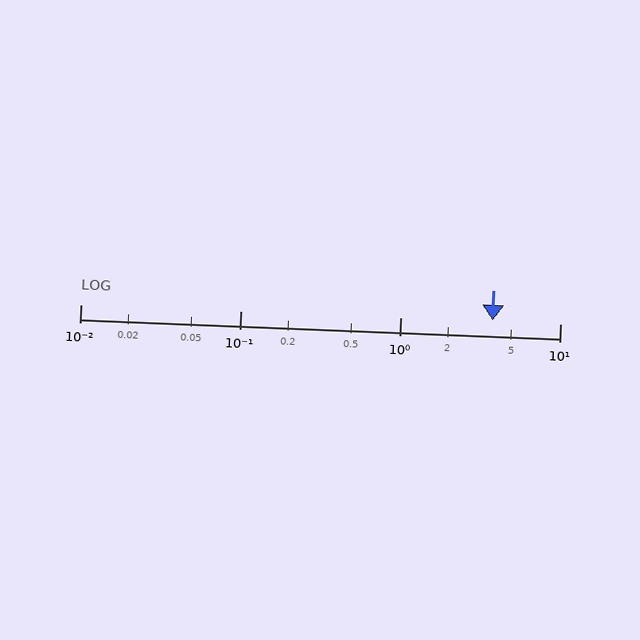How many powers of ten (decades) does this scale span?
The scale spans 3 decades, from 0.01 to 10.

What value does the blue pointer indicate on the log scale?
The pointer indicates approximately 3.8.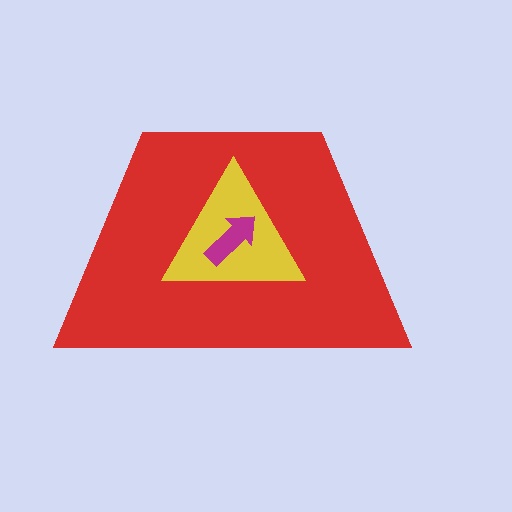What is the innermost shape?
The magenta arrow.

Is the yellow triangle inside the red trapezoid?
Yes.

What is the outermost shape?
The red trapezoid.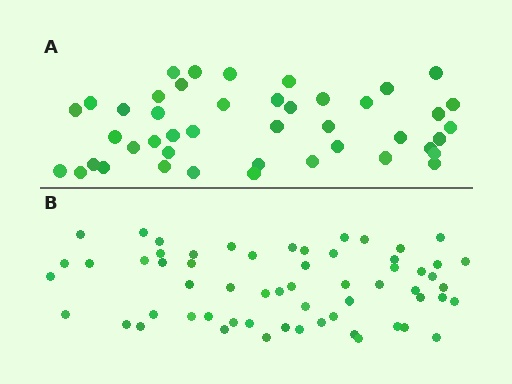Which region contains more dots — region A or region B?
Region B (the bottom region) has more dots.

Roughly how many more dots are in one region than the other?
Region B has approximately 15 more dots than region A.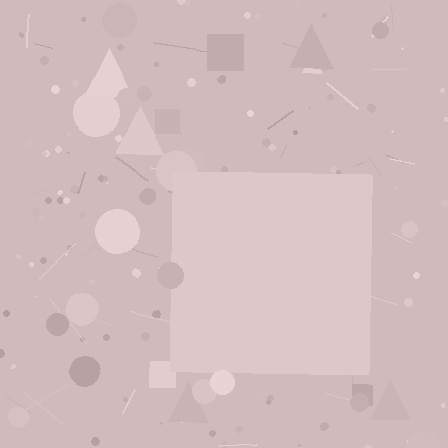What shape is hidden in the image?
A square is hidden in the image.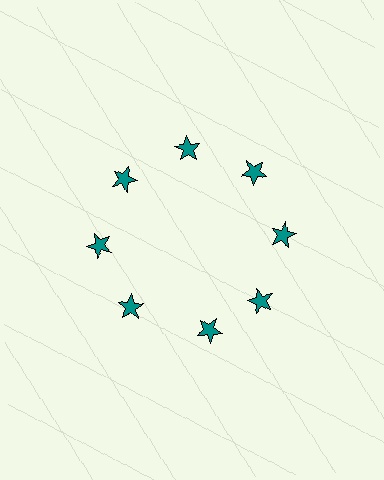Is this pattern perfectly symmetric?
No. The 8 teal stars are arranged in a ring, but one element near the 6 o'clock position is rotated out of alignment along the ring, breaking the 8-fold rotational symmetry.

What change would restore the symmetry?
The symmetry would be restored by rotating it back into even spacing with its neighbors so that all 8 stars sit at equal angles and equal distance from the center.